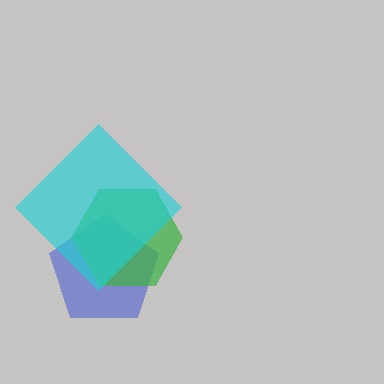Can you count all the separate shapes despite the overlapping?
Yes, there are 3 separate shapes.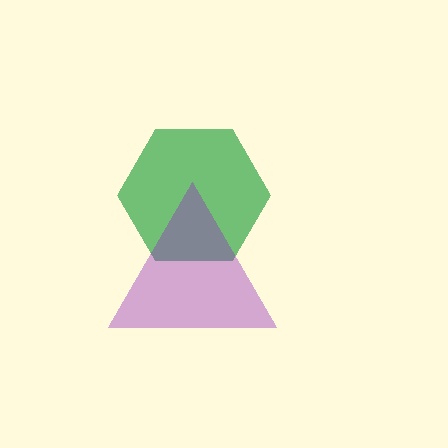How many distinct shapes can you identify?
There are 2 distinct shapes: a green hexagon, a purple triangle.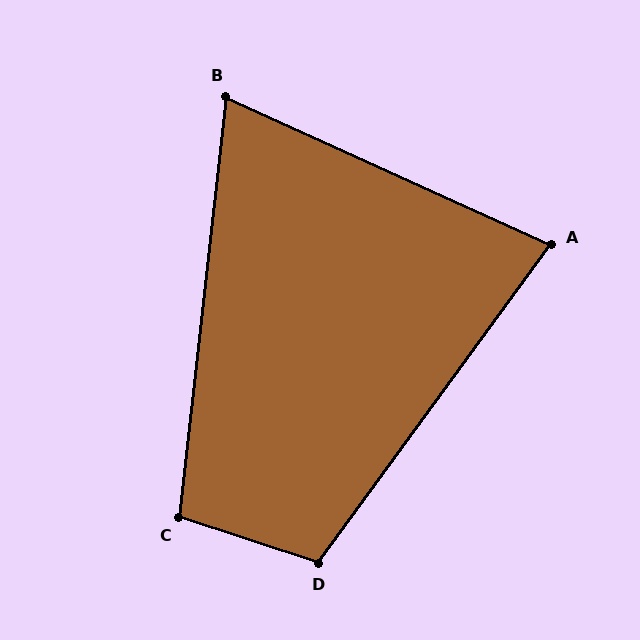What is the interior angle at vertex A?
Approximately 78 degrees (acute).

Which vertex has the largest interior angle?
D, at approximately 108 degrees.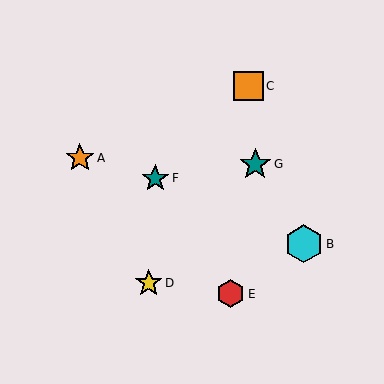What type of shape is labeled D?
Shape D is a yellow star.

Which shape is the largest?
The cyan hexagon (labeled B) is the largest.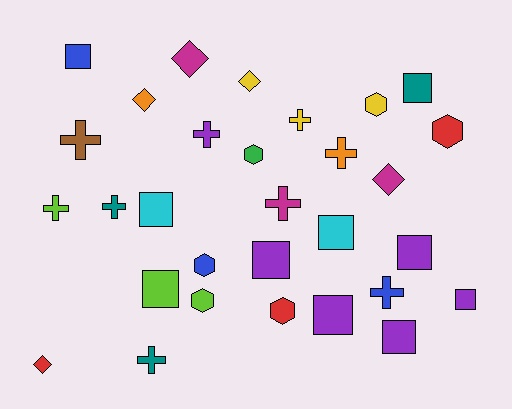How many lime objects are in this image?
There are 3 lime objects.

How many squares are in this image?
There are 10 squares.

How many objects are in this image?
There are 30 objects.